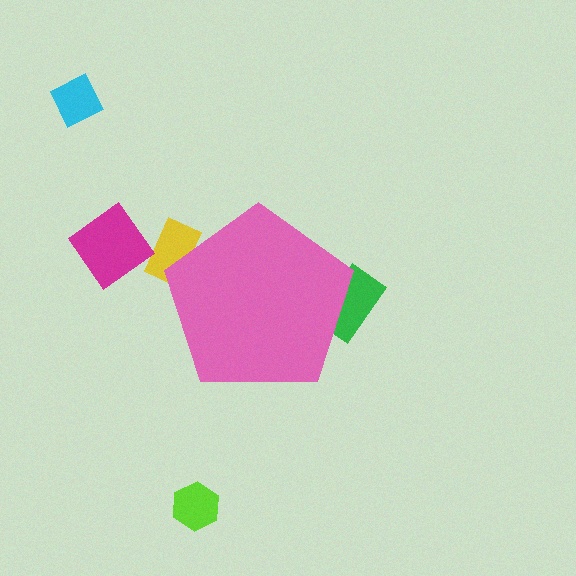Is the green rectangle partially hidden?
Yes, the green rectangle is partially hidden behind the pink pentagon.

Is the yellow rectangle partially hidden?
Yes, the yellow rectangle is partially hidden behind the pink pentagon.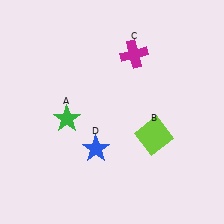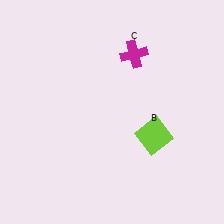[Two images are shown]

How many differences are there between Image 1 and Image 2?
There are 2 differences between the two images.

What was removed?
The blue star (D), the green star (A) were removed in Image 2.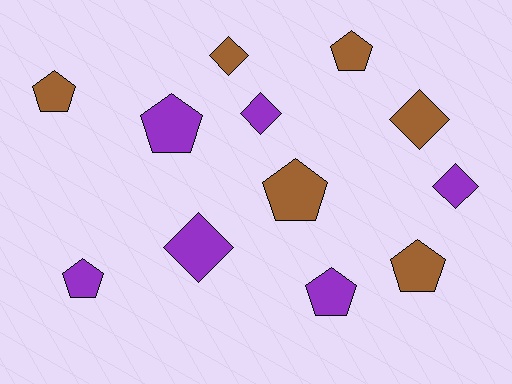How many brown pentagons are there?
There are 4 brown pentagons.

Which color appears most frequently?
Brown, with 6 objects.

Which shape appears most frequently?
Pentagon, with 7 objects.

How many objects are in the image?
There are 12 objects.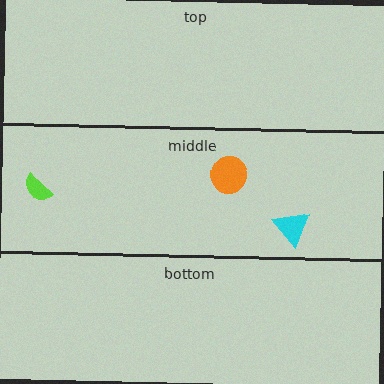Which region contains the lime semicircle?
The middle region.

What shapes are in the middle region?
The lime semicircle, the cyan triangle, the orange circle.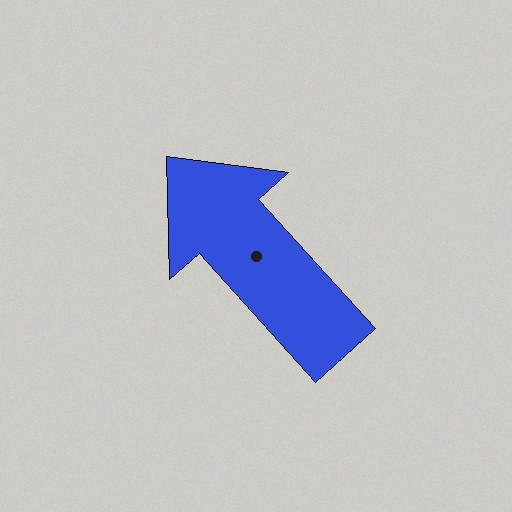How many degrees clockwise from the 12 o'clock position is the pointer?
Approximately 318 degrees.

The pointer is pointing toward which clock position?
Roughly 11 o'clock.